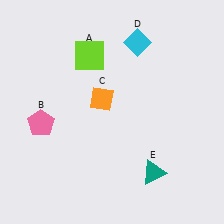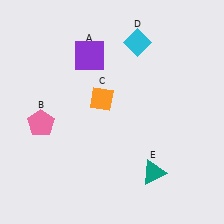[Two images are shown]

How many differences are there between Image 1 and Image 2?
There is 1 difference between the two images.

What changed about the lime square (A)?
In Image 1, A is lime. In Image 2, it changed to purple.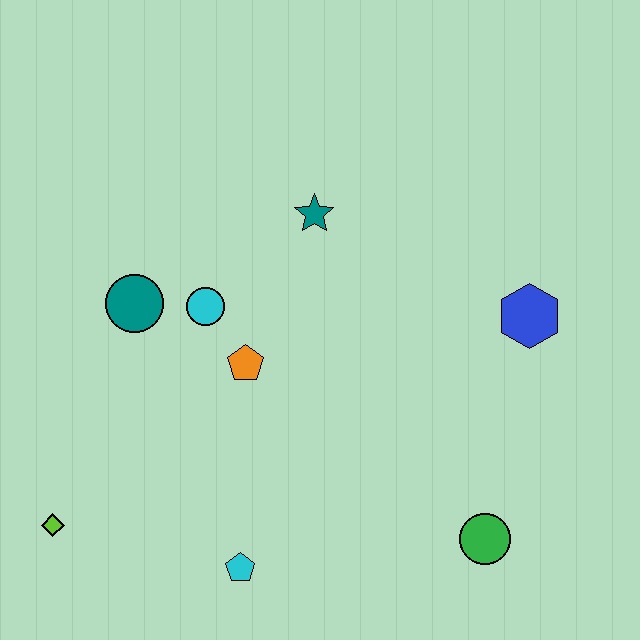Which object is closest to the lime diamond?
The cyan pentagon is closest to the lime diamond.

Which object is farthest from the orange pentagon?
The green circle is farthest from the orange pentagon.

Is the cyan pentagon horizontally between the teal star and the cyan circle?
Yes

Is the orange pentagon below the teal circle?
Yes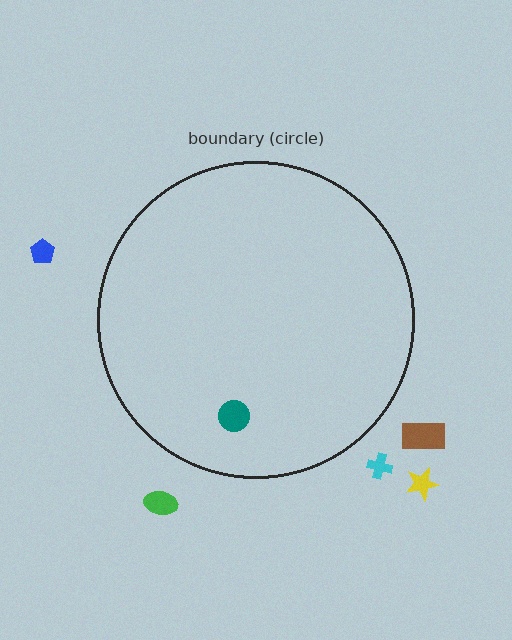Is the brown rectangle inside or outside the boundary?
Outside.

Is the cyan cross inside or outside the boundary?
Outside.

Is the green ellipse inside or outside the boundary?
Outside.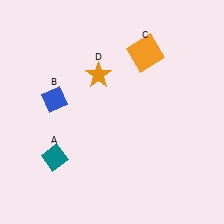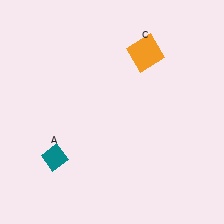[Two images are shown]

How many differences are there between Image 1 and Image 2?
There are 2 differences between the two images.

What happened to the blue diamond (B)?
The blue diamond (B) was removed in Image 2. It was in the top-left area of Image 1.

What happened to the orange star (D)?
The orange star (D) was removed in Image 2. It was in the top-left area of Image 1.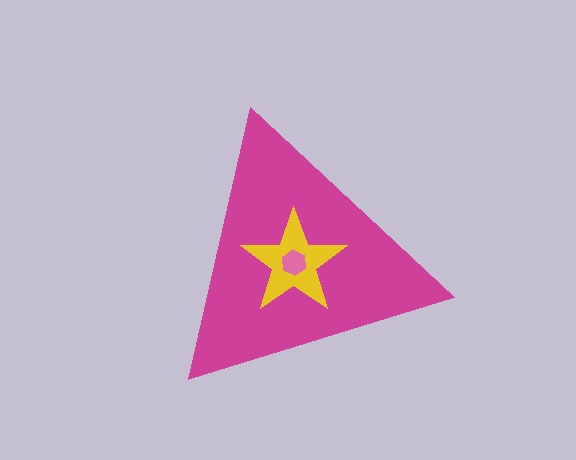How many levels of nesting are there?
3.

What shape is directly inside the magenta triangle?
The yellow star.